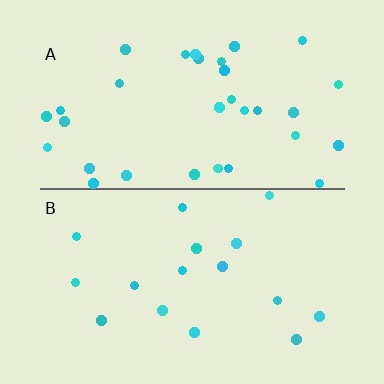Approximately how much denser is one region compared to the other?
Approximately 2.0× — region A over region B.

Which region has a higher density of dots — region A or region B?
A (the top).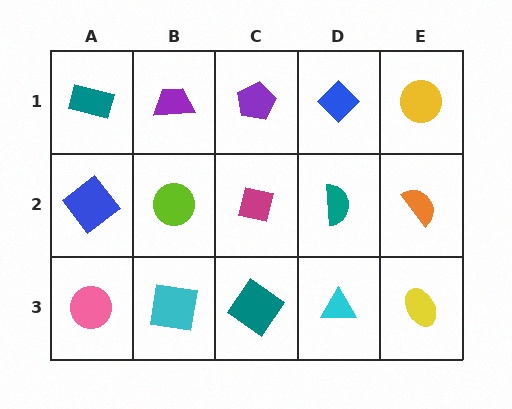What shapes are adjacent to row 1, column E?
An orange semicircle (row 2, column E), a blue diamond (row 1, column D).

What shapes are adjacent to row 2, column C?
A purple pentagon (row 1, column C), a teal diamond (row 3, column C), a lime circle (row 2, column B), a teal semicircle (row 2, column D).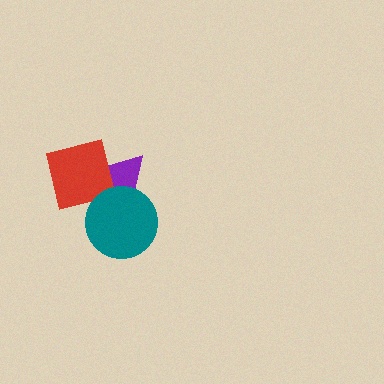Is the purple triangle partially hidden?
Yes, it is partially covered by another shape.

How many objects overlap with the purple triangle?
2 objects overlap with the purple triangle.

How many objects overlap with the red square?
1 object overlaps with the red square.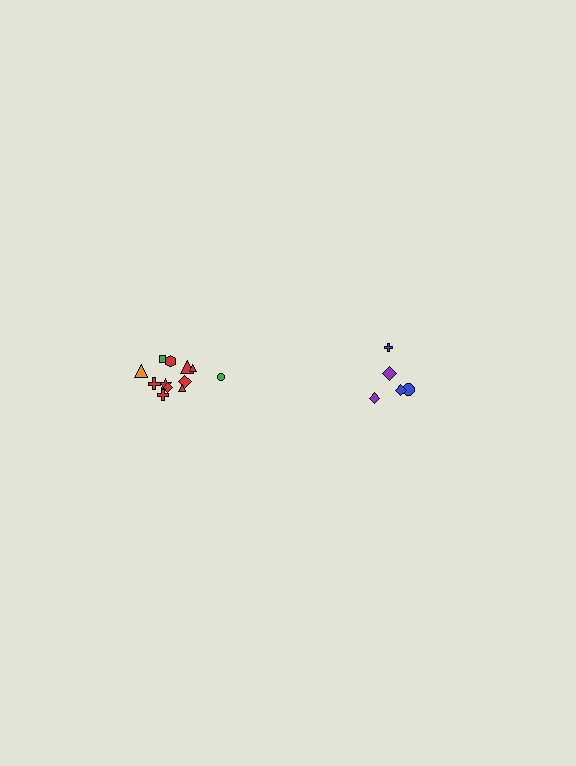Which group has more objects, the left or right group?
The left group.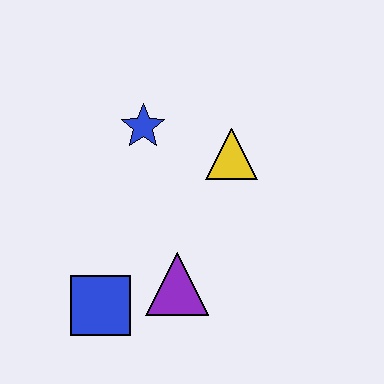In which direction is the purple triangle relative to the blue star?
The purple triangle is below the blue star.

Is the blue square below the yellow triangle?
Yes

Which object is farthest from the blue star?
The blue square is farthest from the blue star.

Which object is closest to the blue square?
The purple triangle is closest to the blue square.